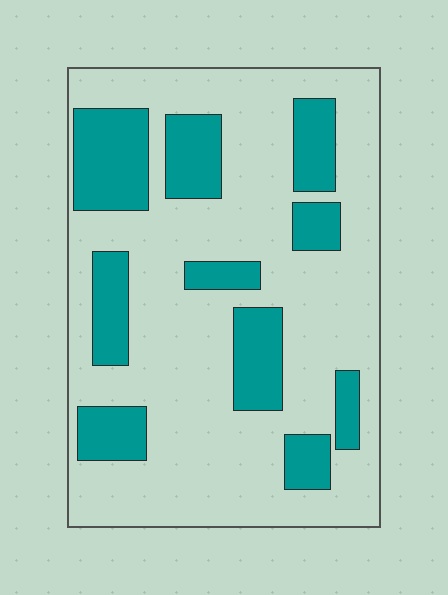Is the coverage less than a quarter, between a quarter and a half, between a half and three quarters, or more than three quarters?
Between a quarter and a half.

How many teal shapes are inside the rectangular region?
10.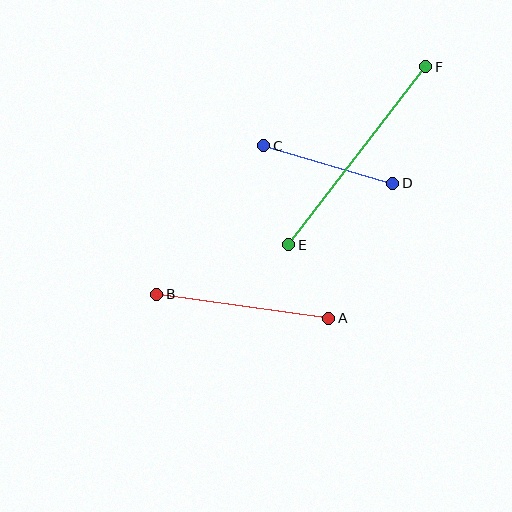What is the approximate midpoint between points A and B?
The midpoint is at approximately (243, 306) pixels.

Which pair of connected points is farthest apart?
Points E and F are farthest apart.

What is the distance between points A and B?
The distance is approximately 174 pixels.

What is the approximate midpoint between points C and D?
The midpoint is at approximately (328, 165) pixels.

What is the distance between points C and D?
The distance is approximately 134 pixels.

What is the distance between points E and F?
The distance is approximately 225 pixels.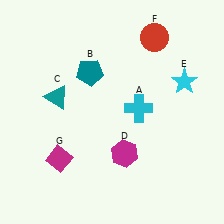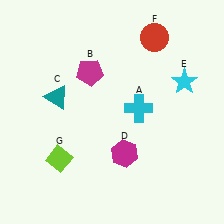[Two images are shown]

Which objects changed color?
B changed from teal to magenta. G changed from magenta to lime.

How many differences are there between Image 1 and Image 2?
There are 2 differences between the two images.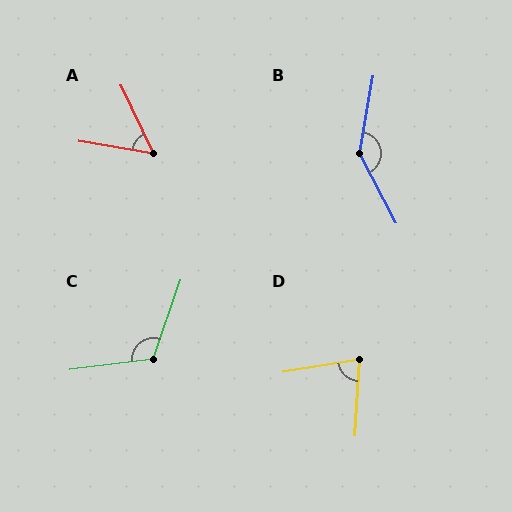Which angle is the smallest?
A, at approximately 55 degrees.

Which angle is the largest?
B, at approximately 142 degrees.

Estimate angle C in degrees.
Approximately 116 degrees.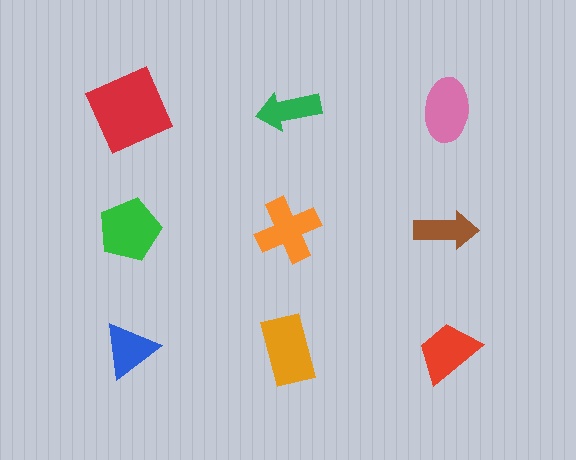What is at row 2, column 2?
An orange cross.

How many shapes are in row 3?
3 shapes.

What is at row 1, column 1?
A red square.